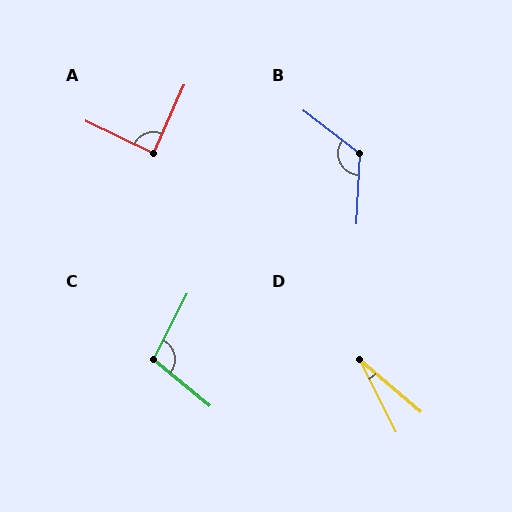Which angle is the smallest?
D, at approximately 23 degrees.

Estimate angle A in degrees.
Approximately 88 degrees.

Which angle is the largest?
B, at approximately 125 degrees.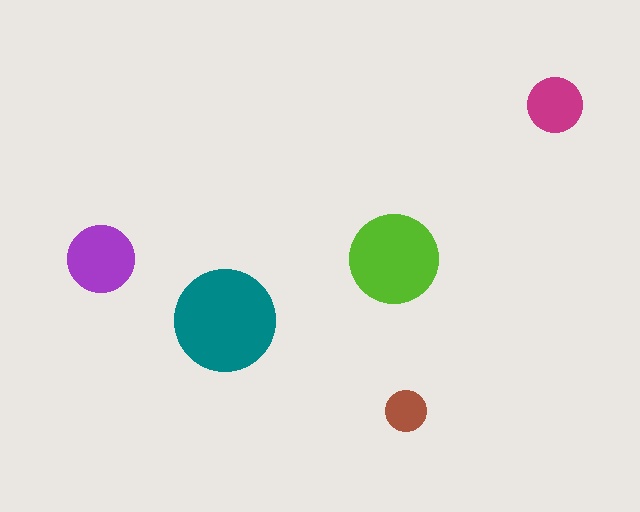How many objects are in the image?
There are 5 objects in the image.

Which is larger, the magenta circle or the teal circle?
The teal one.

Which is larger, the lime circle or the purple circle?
The lime one.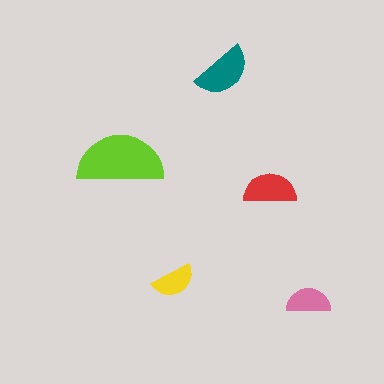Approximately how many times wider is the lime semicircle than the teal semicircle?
About 1.5 times wider.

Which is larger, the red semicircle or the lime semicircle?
The lime one.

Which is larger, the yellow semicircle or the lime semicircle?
The lime one.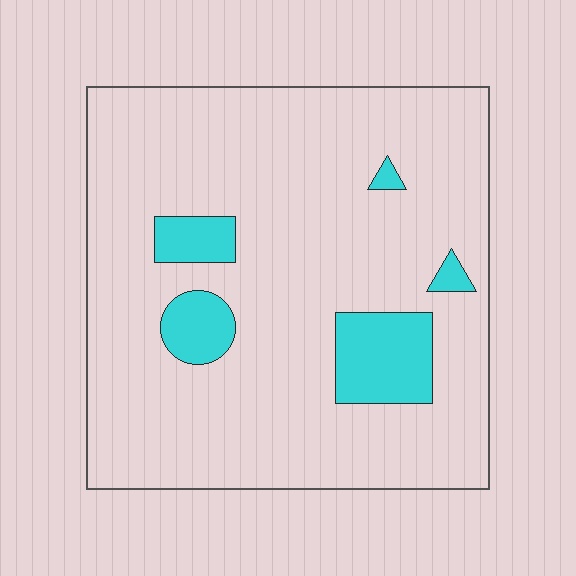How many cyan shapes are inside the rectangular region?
5.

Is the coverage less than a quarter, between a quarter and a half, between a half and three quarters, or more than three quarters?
Less than a quarter.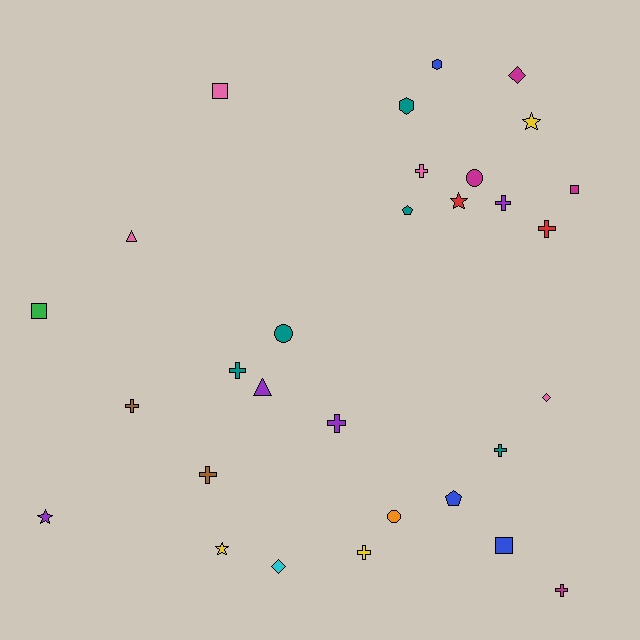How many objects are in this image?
There are 30 objects.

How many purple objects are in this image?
There are 4 purple objects.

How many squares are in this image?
There are 4 squares.